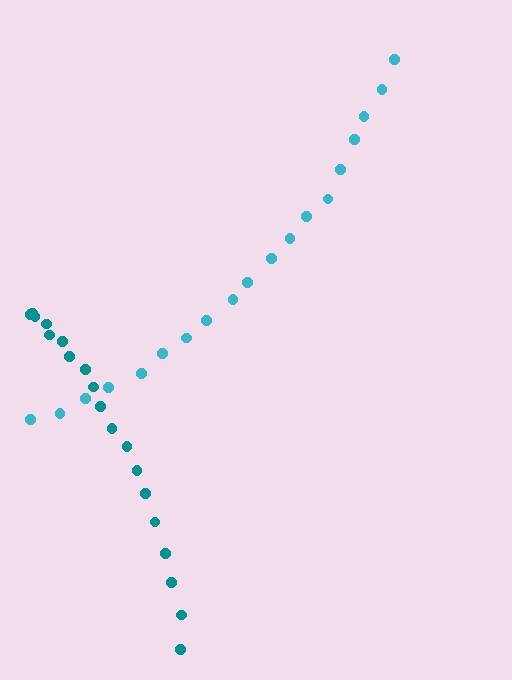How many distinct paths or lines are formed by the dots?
There are 2 distinct paths.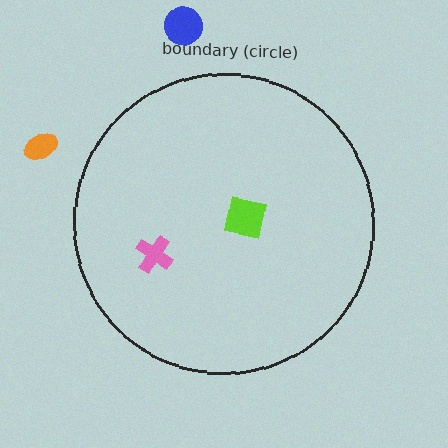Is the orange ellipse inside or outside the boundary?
Outside.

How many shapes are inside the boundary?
2 inside, 2 outside.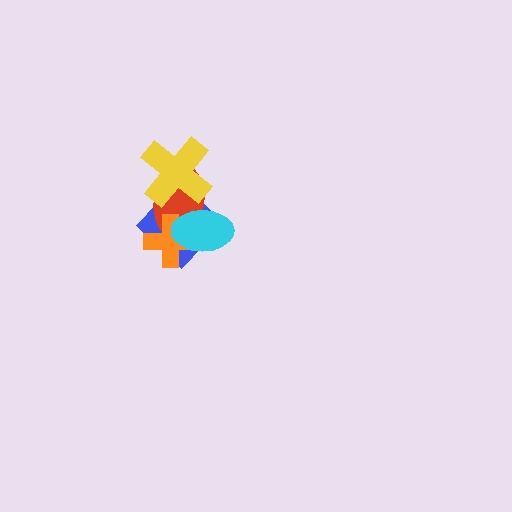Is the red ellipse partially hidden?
Yes, it is partially covered by another shape.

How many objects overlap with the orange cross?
3 objects overlap with the orange cross.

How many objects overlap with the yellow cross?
2 objects overlap with the yellow cross.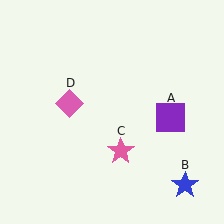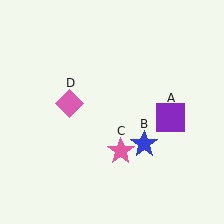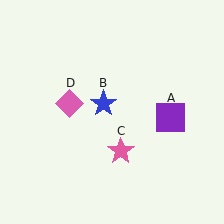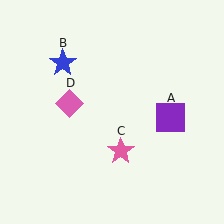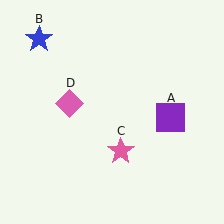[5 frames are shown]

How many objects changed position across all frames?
1 object changed position: blue star (object B).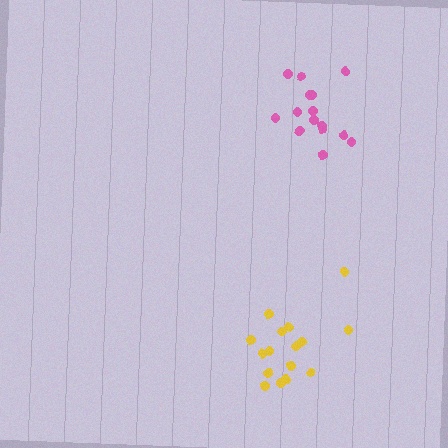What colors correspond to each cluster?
The clusters are colored: yellow, pink.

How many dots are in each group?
Group 1: 16 dots, Group 2: 15 dots (31 total).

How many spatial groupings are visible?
There are 2 spatial groupings.